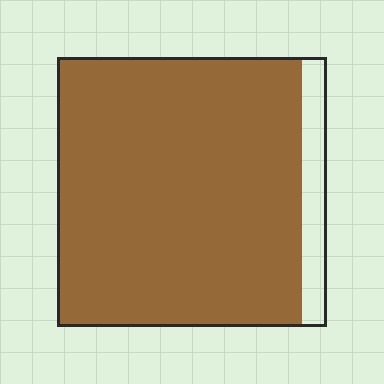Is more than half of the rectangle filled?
Yes.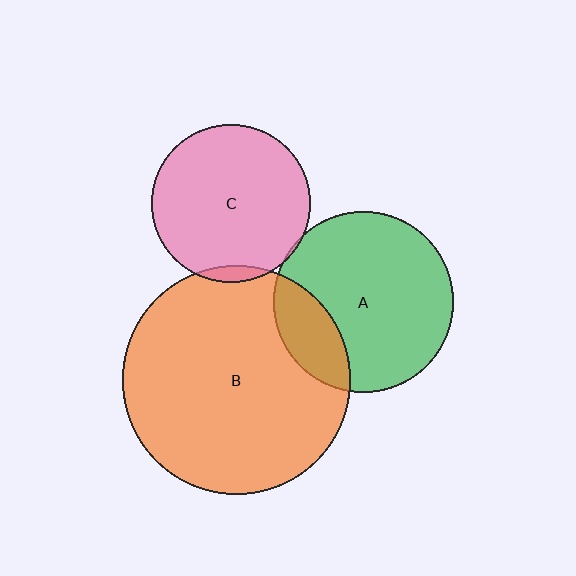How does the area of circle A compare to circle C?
Approximately 1.3 times.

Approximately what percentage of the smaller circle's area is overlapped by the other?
Approximately 5%.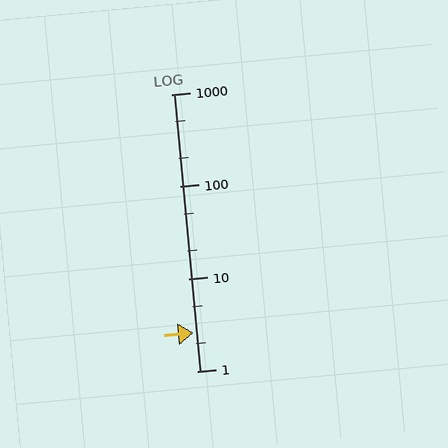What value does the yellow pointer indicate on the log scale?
The pointer indicates approximately 2.6.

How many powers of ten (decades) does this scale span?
The scale spans 3 decades, from 1 to 1000.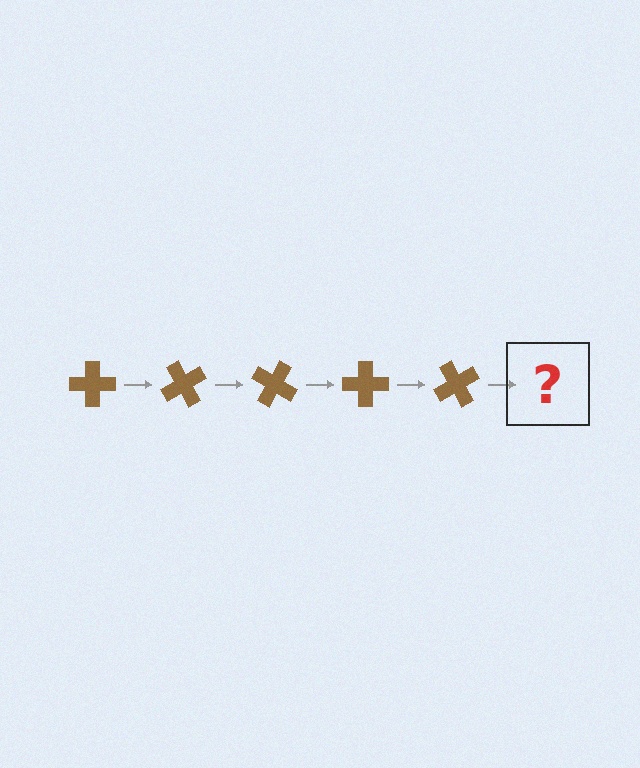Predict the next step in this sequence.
The next step is a brown cross rotated 300 degrees.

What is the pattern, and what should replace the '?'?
The pattern is that the cross rotates 60 degrees each step. The '?' should be a brown cross rotated 300 degrees.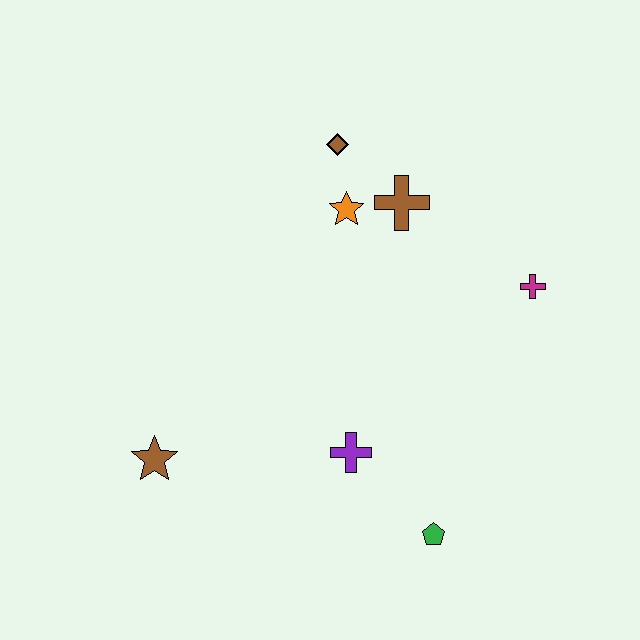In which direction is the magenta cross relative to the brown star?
The magenta cross is to the right of the brown star.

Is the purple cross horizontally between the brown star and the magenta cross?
Yes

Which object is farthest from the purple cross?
The brown diamond is farthest from the purple cross.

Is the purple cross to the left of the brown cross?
Yes